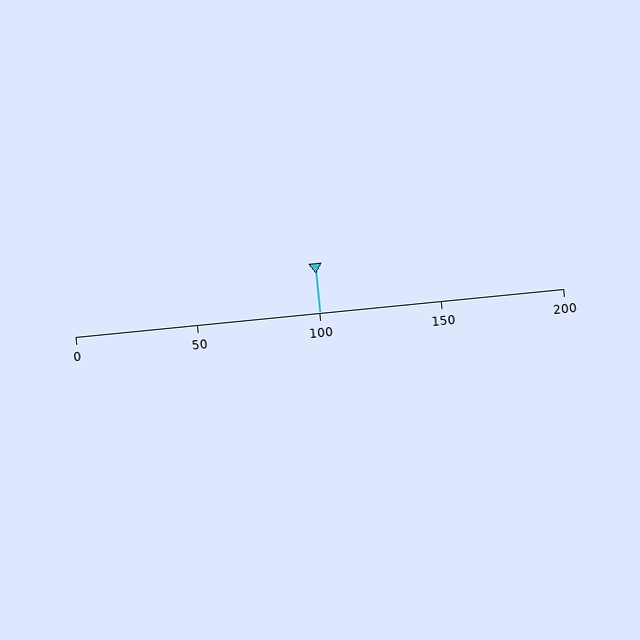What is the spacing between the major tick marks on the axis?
The major ticks are spaced 50 apart.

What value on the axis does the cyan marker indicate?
The marker indicates approximately 100.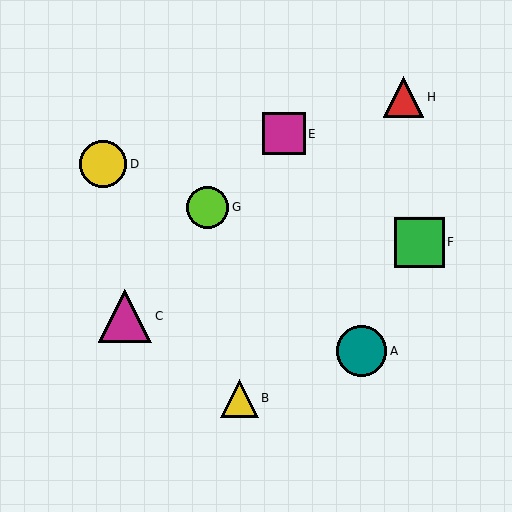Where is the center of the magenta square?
The center of the magenta square is at (284, 134).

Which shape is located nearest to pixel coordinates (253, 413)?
The yellow triangle (labeled B) at (239, 398) is nearest to that location.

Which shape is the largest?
The magenta triangle (labeled C) is the largest.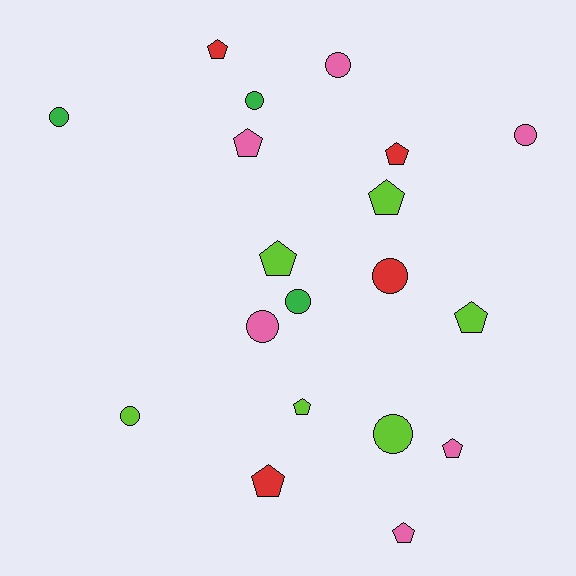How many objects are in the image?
There are 19 objects.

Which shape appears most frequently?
Pentagon, with 10 objects.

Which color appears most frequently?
Pink, with 6 objects.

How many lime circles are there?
There are 2 lime circles.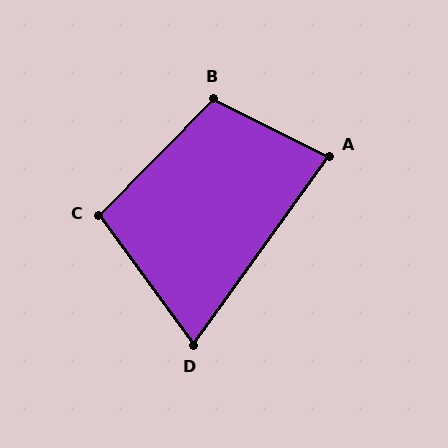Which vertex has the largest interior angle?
B, at approximately 108 degrees.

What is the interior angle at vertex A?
Approximately 81 degrees (acute).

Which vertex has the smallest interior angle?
D, at approximately 72 degrees.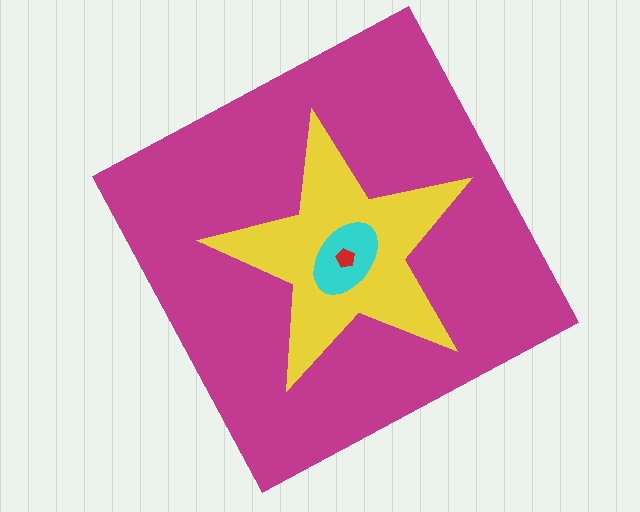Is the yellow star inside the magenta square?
Yes.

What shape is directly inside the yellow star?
The cyan ellipse.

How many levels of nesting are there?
4.